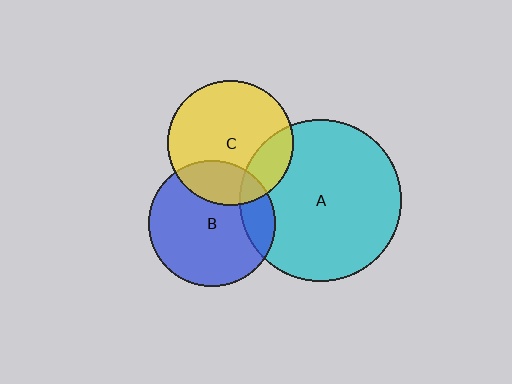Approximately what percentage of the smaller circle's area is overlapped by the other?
Approximately 25%.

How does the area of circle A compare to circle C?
Approximately 1.7 times.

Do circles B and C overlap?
Yes.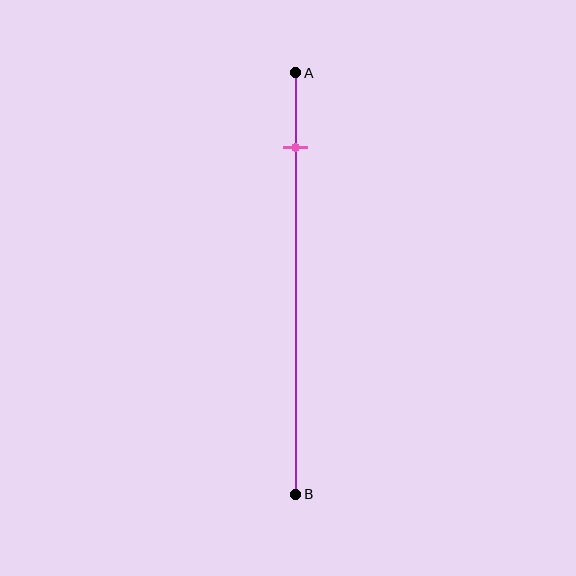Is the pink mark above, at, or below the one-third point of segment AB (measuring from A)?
The pink mark is above the one-third point of segment AB.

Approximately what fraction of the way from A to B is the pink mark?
The pink mark is approximately 20% of the way from A to B.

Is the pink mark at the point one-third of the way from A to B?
No, the mark is at about 20% from A, not at the 33% one-third point.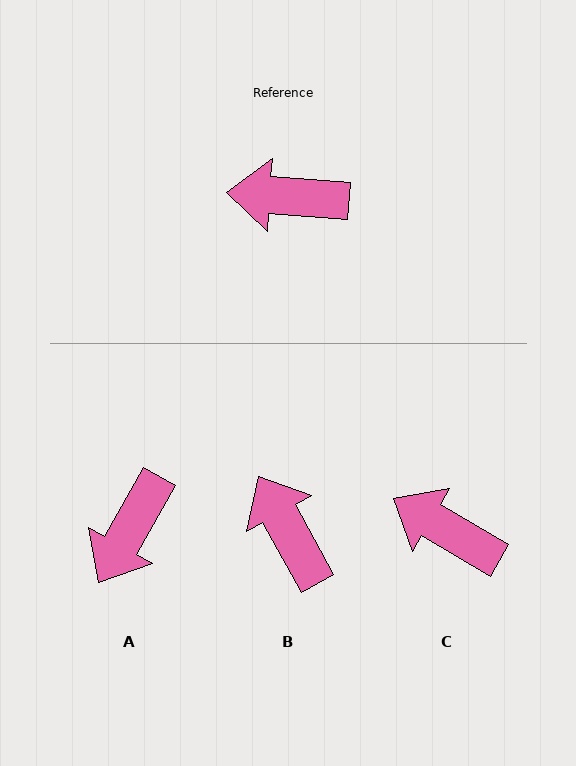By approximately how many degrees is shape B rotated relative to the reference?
Approximately 57 degrees clockwise.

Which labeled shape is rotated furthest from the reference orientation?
A, about 64 degrees away.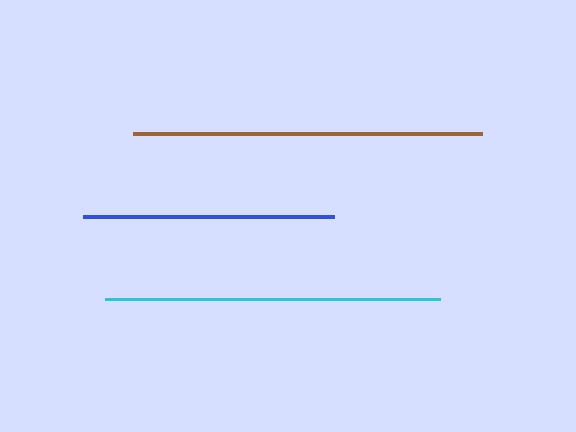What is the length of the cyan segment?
The cyan segment is approximately 335 pixels long.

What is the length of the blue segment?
The blue segment is approximately 252 pixels long.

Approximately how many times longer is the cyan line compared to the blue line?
The cyan line is approximately 1.3 times the length of the blue line.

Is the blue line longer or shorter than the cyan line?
The cyan line is longer than the blue line.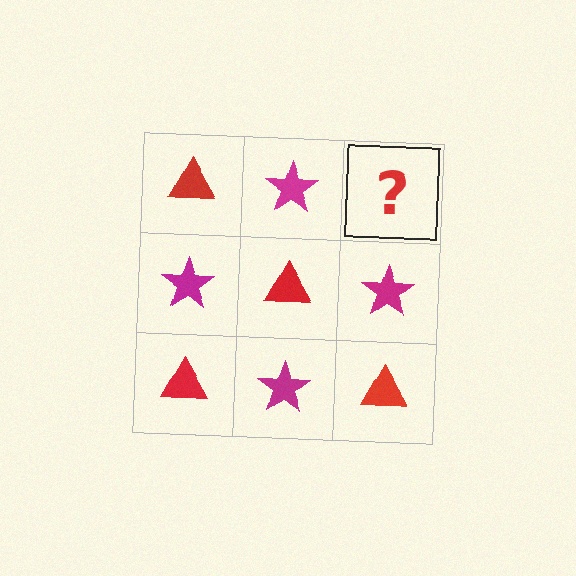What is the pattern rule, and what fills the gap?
The rule is that it alternates red triangle and magenta star in a checkerboard pattern. The gap should be filled with a red triangle.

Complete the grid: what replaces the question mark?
The question mark should be replaced with a red triangle.